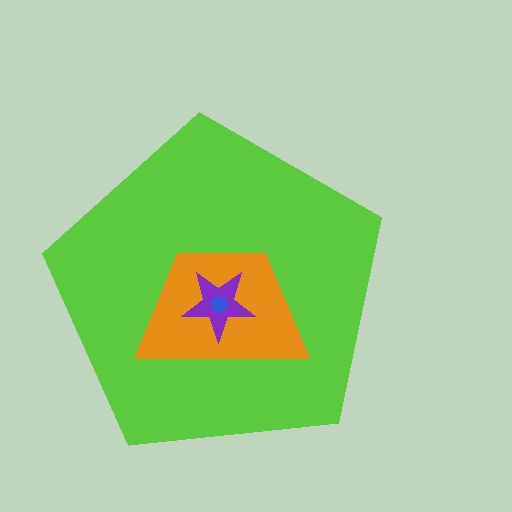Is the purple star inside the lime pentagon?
Yes.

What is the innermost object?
The blue hexagon.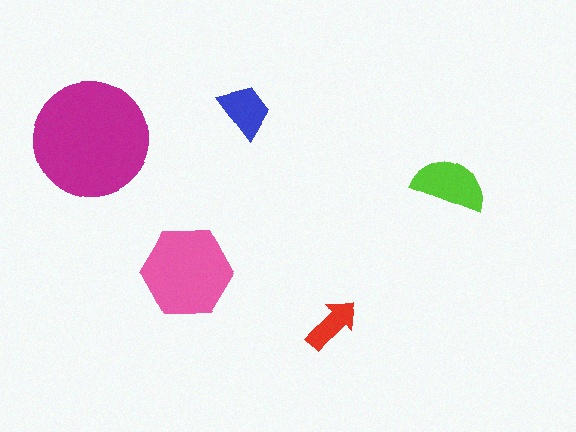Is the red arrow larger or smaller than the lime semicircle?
Smaller.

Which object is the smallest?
The red arrow.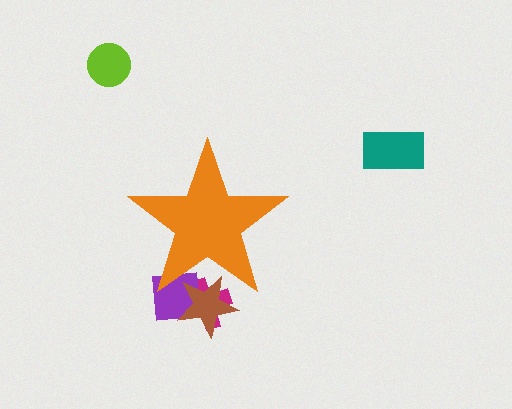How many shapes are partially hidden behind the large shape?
3 shapes are partially hidden.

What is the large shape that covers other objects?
An orange star.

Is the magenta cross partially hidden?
Yes, the magenta cross is partially hidden behind the orange star.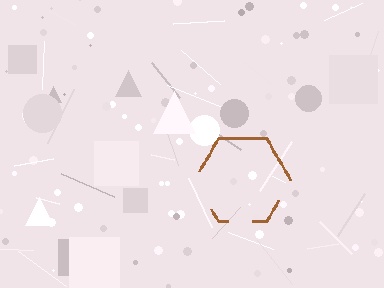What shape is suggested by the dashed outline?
The dashed outline suggests a hexagon.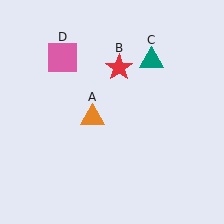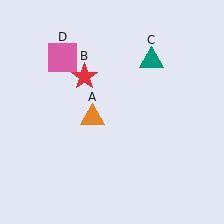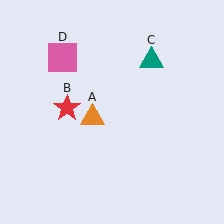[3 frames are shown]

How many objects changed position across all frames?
1 object changed position: red star (object B).